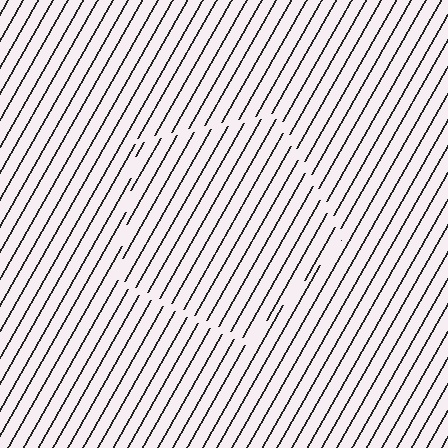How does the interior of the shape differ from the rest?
The interior of the shape contains the same grating, shifted by half a period — the contour is defined by the phase discontinuity where line-ends from the inner and outer gratings abut.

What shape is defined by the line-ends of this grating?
An illusory pentagon. The interior of the shape contains the same grating, shifted by half a period — the contour is defined by the phase discontinuity where line-ends from the inner and outer gratings abut.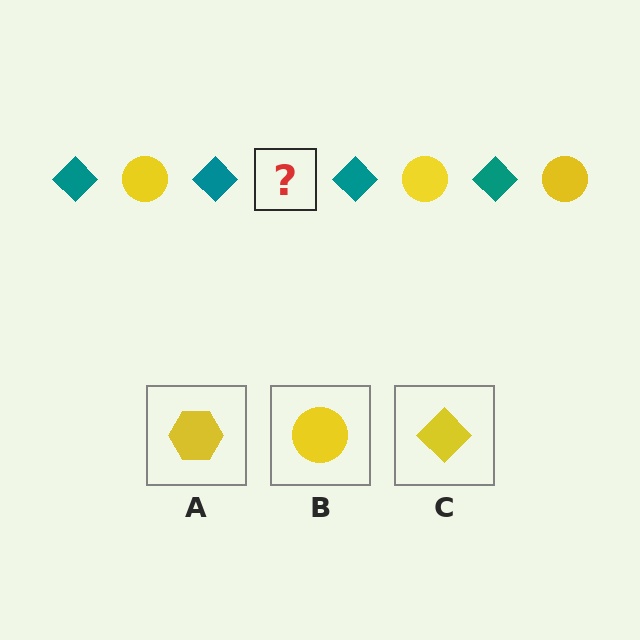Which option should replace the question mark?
Option B.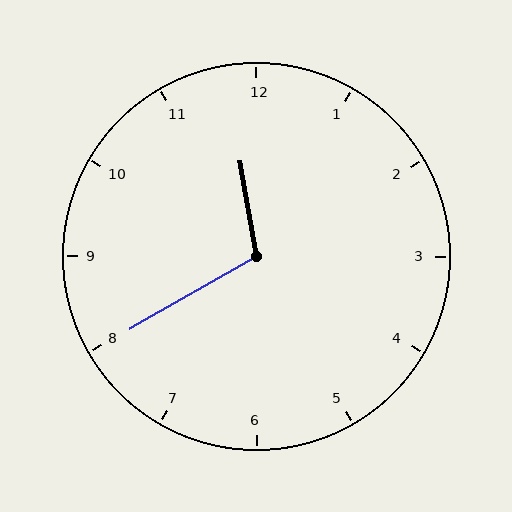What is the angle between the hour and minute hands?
Approximately 110 degrees.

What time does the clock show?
11:40.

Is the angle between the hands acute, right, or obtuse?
It is obtuse.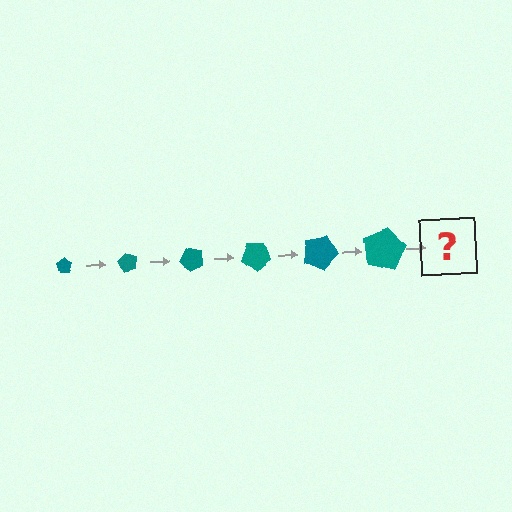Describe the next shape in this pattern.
It should be a pentagon, larger than the previous one and rotated 360 degrees from the start.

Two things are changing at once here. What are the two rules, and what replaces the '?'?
The two rules are that the pentagon grows larger each step and it rotates 60 degrees each step. The '?' should be a pentagon, larger than the previous one and rotated 360 degrees from the start.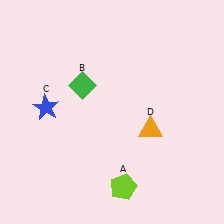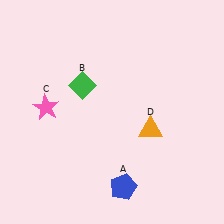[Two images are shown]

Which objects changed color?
A changed from lime to blue. C changed from blue to pink.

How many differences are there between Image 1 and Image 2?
There are 2 differences between the two images.